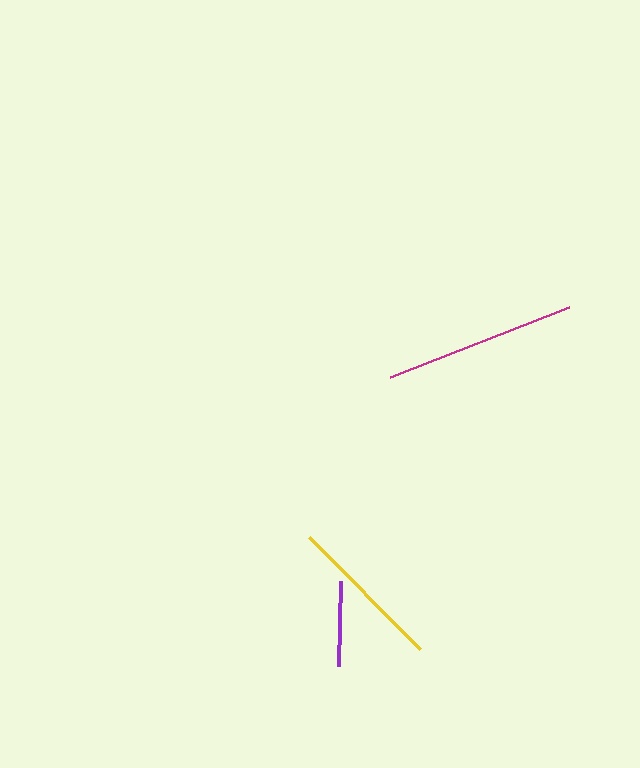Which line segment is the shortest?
The purple line is the shortest at approximately 85 pixels.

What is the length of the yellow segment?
The yellow segment is approximately 157 pixels long.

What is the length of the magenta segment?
The magenta segment is approximately 192 pixels long.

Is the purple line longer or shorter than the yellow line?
The yellow line is longer than the purple line.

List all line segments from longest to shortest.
From longest to shortest: magenta, yellow, purple.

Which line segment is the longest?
The magenta line is the longest at approximately 192 pixels.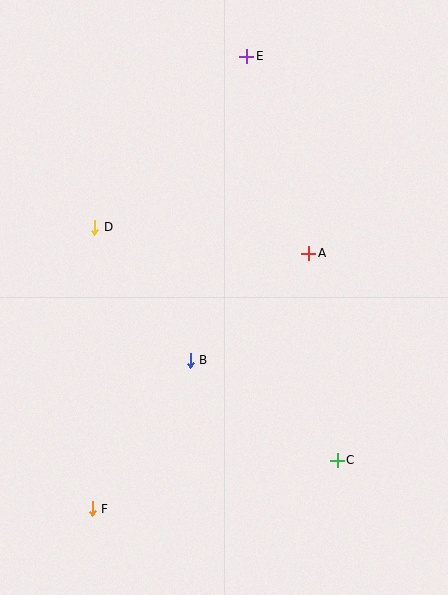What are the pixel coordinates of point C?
Point C is at (337, 460).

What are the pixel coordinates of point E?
Point E is at (247, 56).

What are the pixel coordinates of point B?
Point B is at (190, 360).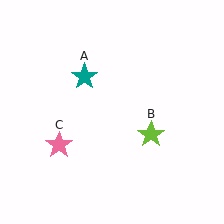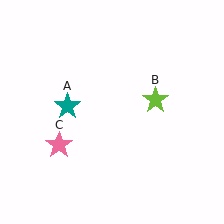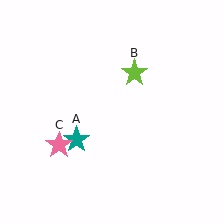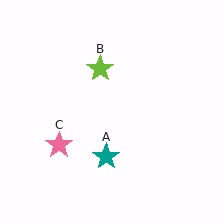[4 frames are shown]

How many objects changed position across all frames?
2 objects changed position: teal star (object A), lime star (object B).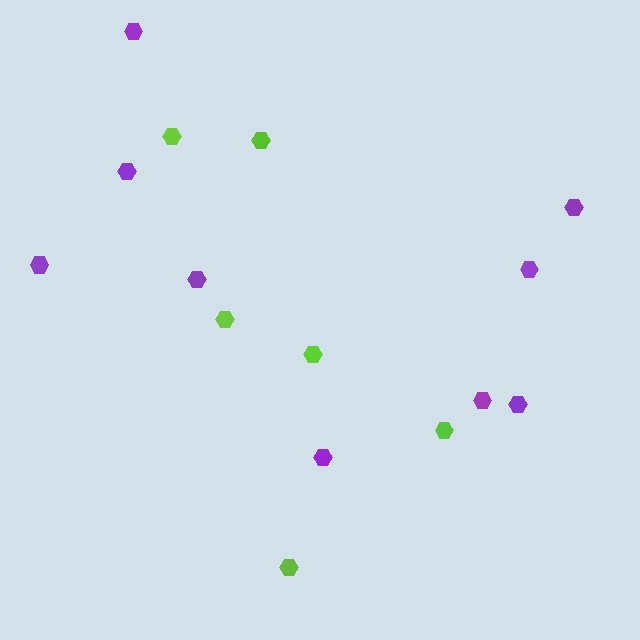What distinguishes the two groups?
There are 2 groups: one group of purple hexagons (9) and one group of lime hexagons (6).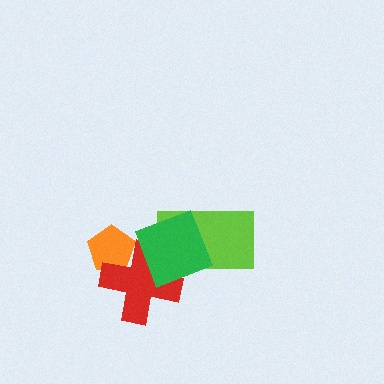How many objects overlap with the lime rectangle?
2 objects overlap with the lime rectangle.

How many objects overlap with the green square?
2 objects overlap with the green square.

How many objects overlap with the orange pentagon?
1 object overlaps with the orange pentagon.